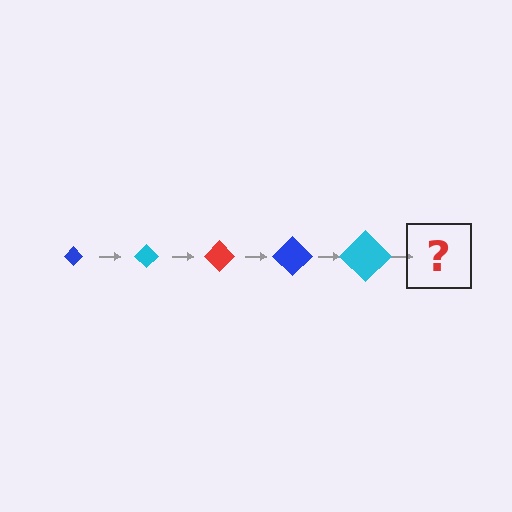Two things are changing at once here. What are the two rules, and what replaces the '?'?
The two rules are that the diamond grows larger each step and the color cycles through blue, cyan, and red. The '?' should be a red diamond, larger than the previous one.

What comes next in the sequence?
The next element should be a red diamond, larger than the previous one.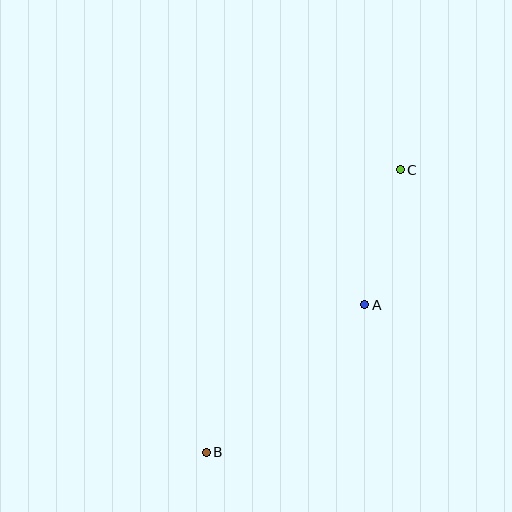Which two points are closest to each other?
Points A and C are closest to each other.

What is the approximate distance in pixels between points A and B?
The distance between A and B is approximately 216 pixels.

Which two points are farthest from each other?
Points B and C are farthest from each other.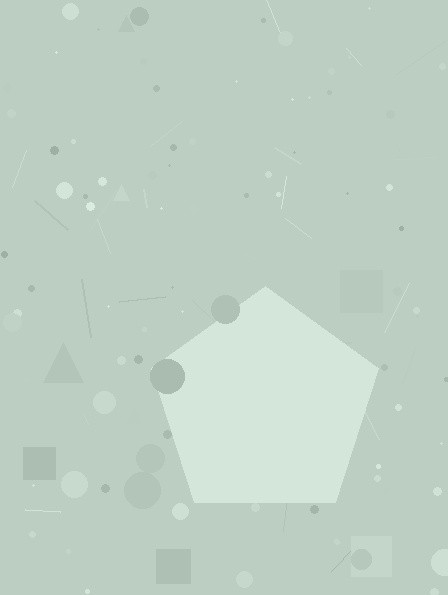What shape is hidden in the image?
A pentagon is hidden in the image.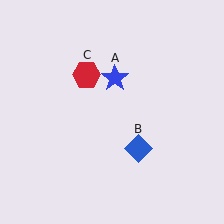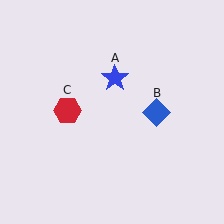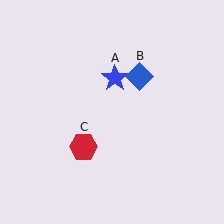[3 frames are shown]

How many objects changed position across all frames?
2 objects changed position: blue diamond (object B), red hexagon (object C).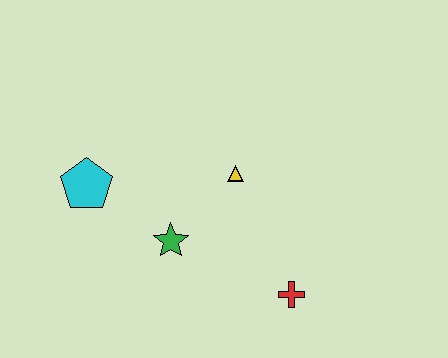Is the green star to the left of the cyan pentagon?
No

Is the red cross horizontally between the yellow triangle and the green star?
No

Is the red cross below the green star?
Yes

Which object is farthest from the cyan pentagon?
The red cross is farthest from the cyan pentagon.